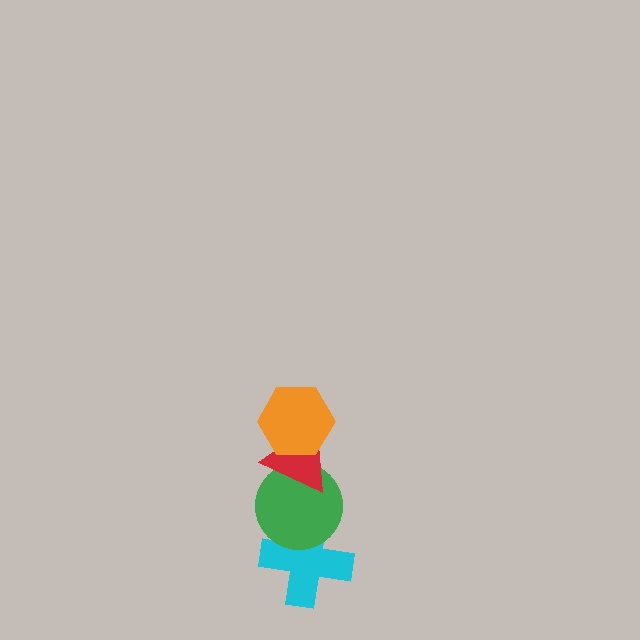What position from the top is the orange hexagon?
The orange hexagon is 1st from the top.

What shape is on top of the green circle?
The red triangle is on top of the green circle.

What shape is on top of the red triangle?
The orange hexagon is on top of the red triangle.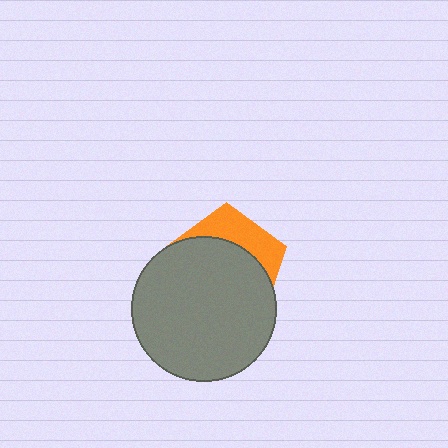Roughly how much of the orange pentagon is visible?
A small part of it is visible (roughly 30%).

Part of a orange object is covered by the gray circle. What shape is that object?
It is a pentagon.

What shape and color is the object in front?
The object in front is a gray circle.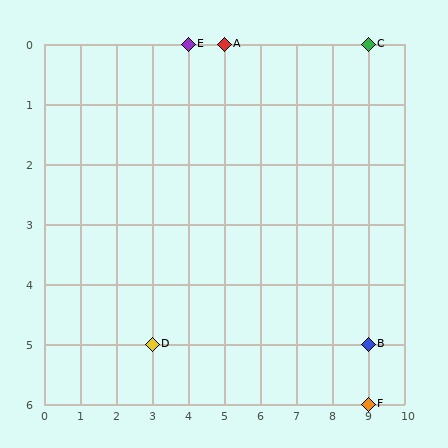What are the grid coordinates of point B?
Point B is at grid coordinates (9, 5).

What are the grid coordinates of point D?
Point D is at grid coordinates (3, 5).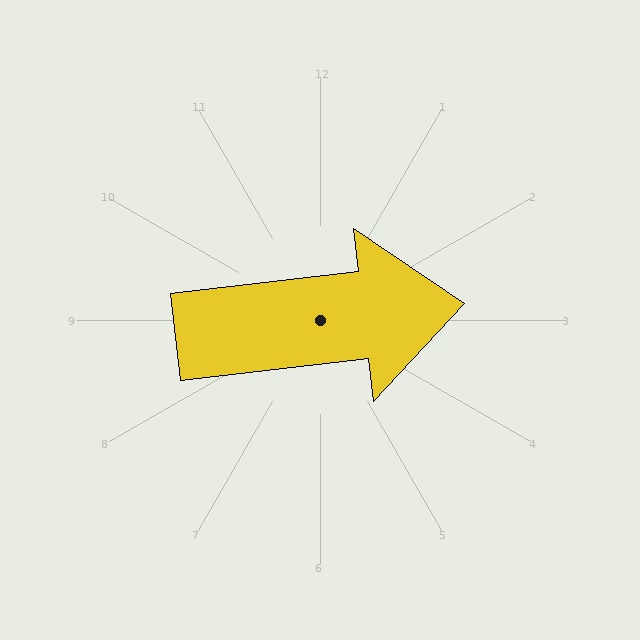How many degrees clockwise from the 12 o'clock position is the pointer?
Approximately 83 degrees.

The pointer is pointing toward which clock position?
Roughly 3 o'clock.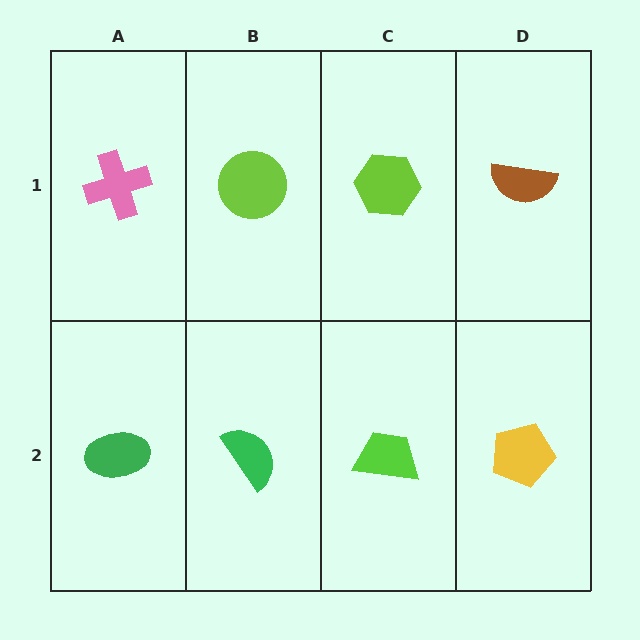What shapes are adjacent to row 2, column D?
A brown semicircle (row 1, column D), a lime trapezoid (row 2, column C).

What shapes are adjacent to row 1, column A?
A green ellipse (row 2, column A), a lime circle (row 1, column B).